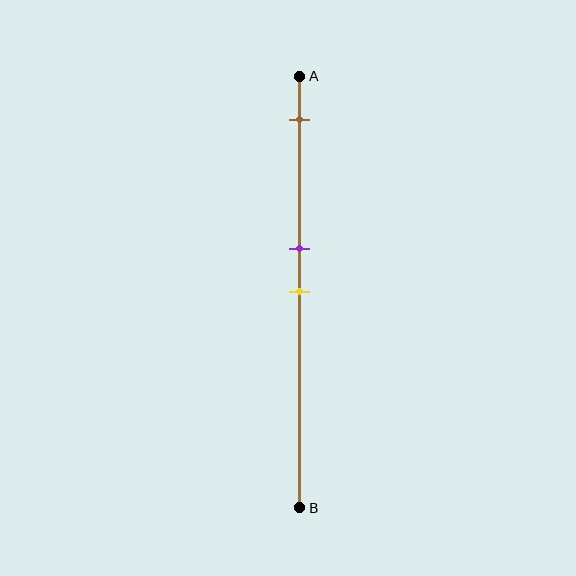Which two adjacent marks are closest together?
The purple and yellow marks are the closest adjacent pair.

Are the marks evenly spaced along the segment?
No, the marks are not evenly spaced.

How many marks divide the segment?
There are 3 marks dividing the segment.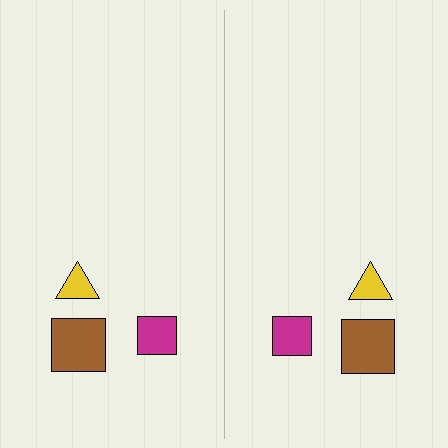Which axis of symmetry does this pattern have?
The pattern has a vertical axis of symmetry running through the center of the image.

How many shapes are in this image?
There are 6 shapes in this image.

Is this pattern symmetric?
Yes, this pattern has bilateral (reflection) symmetry.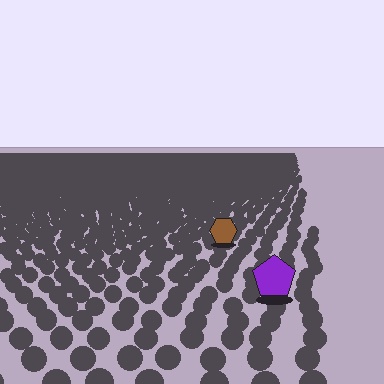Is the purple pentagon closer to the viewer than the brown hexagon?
Yes. The purple pentagon is closer — you can tell from the texture gradient: the ground texture is coarser near it.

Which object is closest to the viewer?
The purple pentagon is closest. The texture marks near it are larger and more spread out.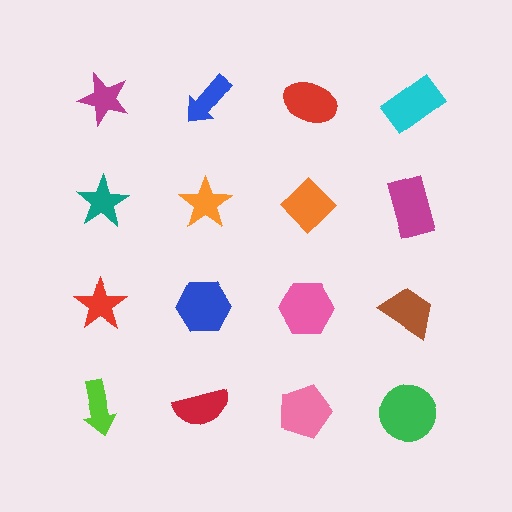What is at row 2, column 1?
A teal star.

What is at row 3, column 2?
A blue hexagon.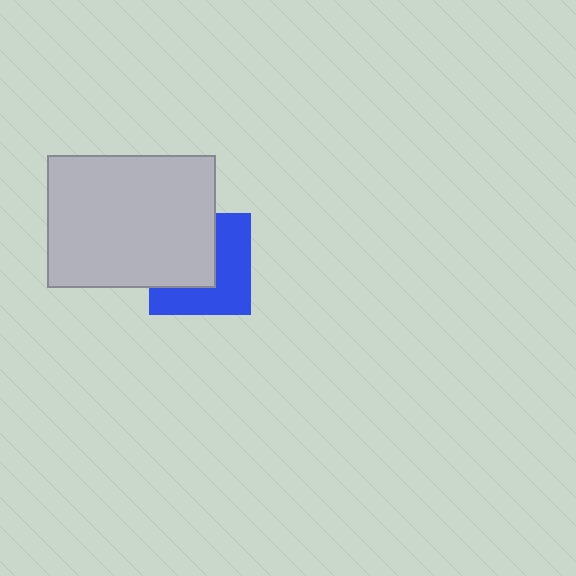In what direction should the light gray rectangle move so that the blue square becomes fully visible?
The light gray rectangle should move toward the upper-left. That is the shortest direction to clear the overlap and leave the blue square fully visible.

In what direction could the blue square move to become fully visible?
The blue square could move toward the lower-right. That would shift it out from behind the light gray rectangle entirely.